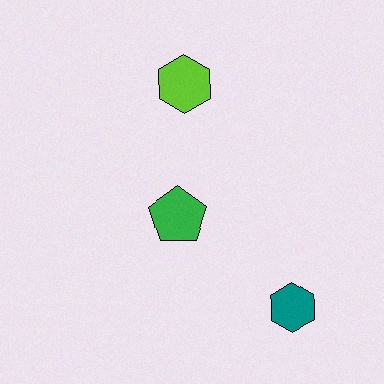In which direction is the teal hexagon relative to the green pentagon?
The teal hexagon is to the right of the green pentagon.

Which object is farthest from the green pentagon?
The teal hexagon is farthest from the green pentagon.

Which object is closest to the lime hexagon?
The green pentagon is closest to the lime hexagon.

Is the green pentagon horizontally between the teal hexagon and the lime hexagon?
No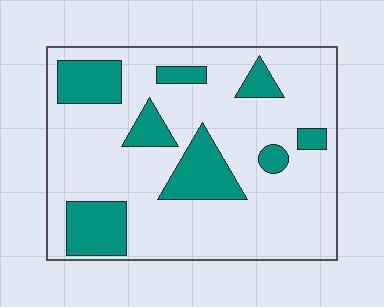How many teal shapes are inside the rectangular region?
8.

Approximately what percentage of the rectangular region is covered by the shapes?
Approximately 25%.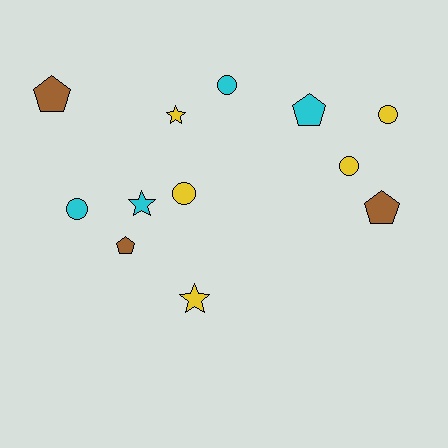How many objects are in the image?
There are 12 objects.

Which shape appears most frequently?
Circle, with 5 objects.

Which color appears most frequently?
Yellow, with 5 objects.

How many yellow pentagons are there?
There are no yellow pentagons.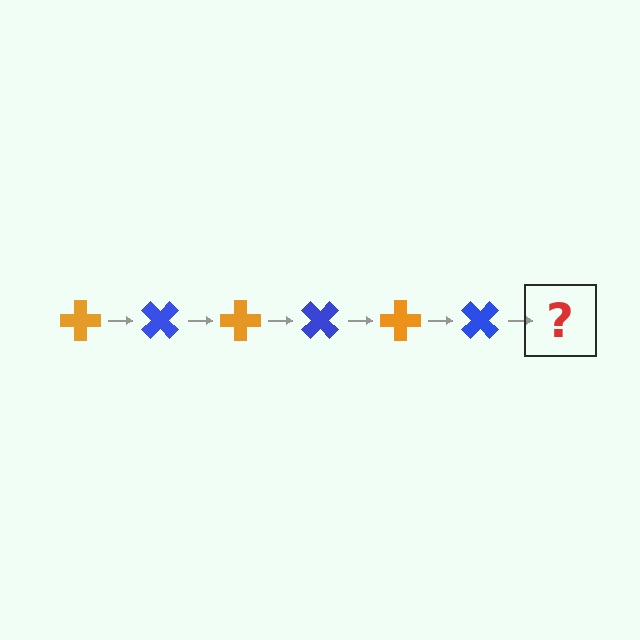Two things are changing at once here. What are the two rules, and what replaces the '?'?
The two rules are that it rotates 45 degrees each step and the color cycles through orange and blue. The '?' should be an orange cross, rotated 270 degrees from the start.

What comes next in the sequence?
The next element should be an orange cross, rotated 270 degrees from the start.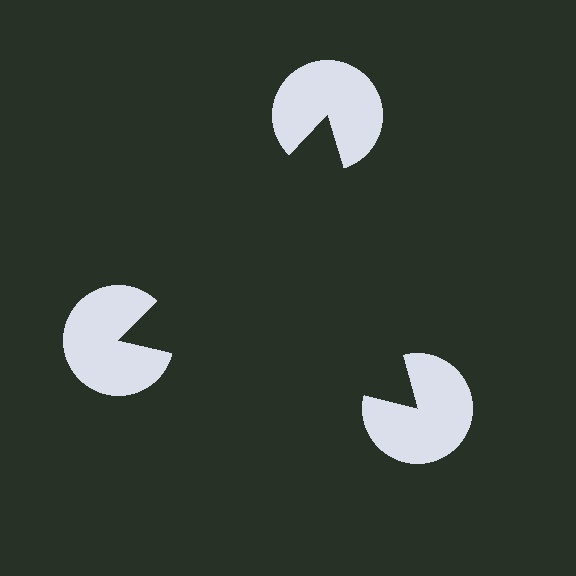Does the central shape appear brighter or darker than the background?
It typically appears slightly darker than the background, even though no actual brightness change is drawn.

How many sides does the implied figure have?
3 sides.